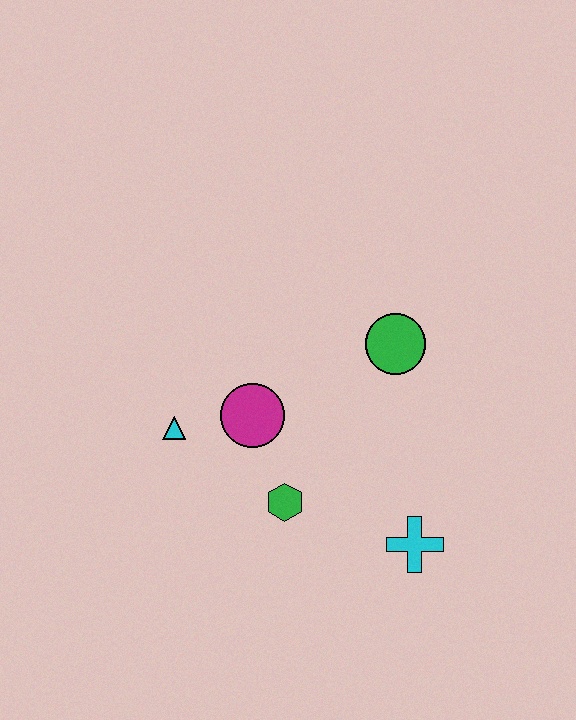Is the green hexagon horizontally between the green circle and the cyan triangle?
Yes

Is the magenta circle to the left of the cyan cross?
Yes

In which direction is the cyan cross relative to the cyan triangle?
The cyan cross is to the right of the cyan triangle.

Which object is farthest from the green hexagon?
The green circle is farthest from the green hexagon.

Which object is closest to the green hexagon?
The magenta circle is closest to the green hexagon.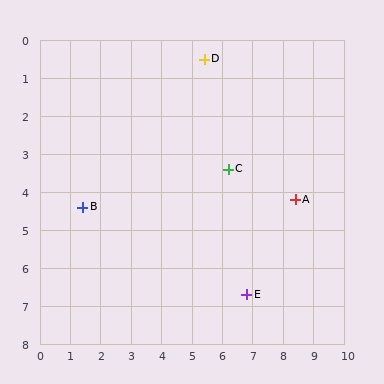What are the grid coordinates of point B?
Point B is at approximately (1.4, 4.4).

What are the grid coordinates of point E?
Point E is at approximately (6.8, 6.7).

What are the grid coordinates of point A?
Point A is at approximately (8.4, 4.2).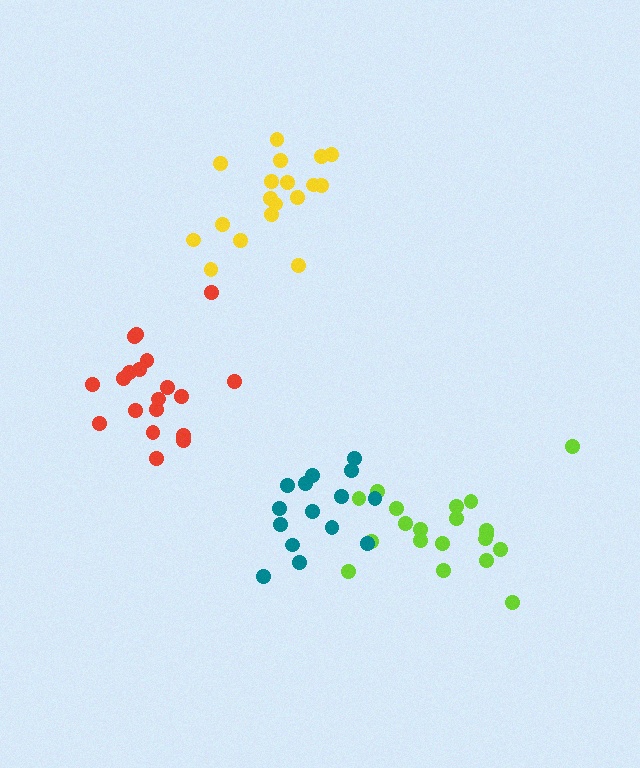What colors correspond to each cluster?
The clusters are colored: lime, teal, red, yellow.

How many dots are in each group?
Group 1: 20 dots, Group 2: 15 dots, Group 3: 19 dots, Group 4: 18 dots (72 total).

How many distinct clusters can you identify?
There are 4 distinct clusters.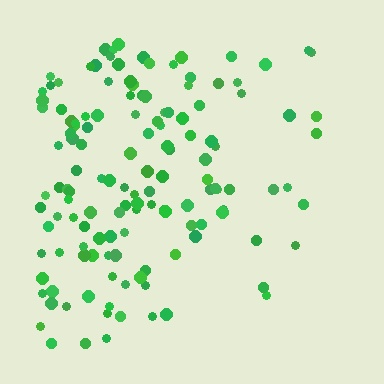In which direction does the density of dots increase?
From right to left, with the left side densest.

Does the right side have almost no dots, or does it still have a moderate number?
Still a moderate number, just noticeably fewer than the left.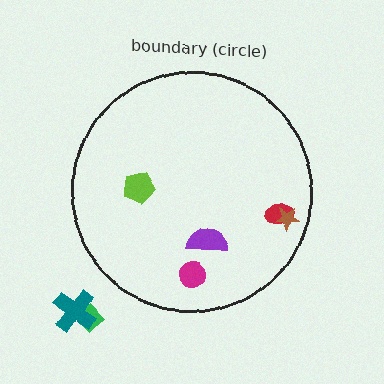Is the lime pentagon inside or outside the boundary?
Inside.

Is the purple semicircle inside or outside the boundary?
Inside.